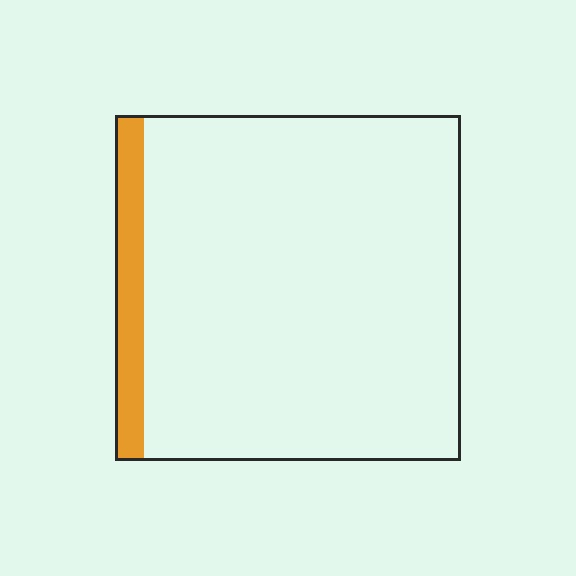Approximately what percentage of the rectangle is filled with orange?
Approximately 10%.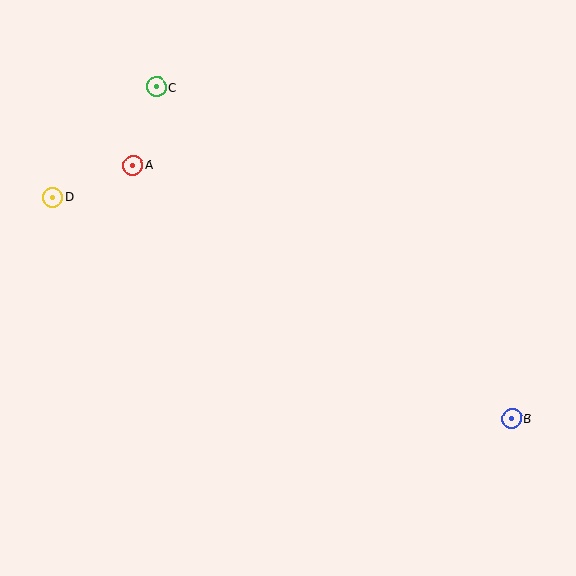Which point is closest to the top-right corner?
Point B is closest to the top-right corner.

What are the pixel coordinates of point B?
Point B is at (512, 418).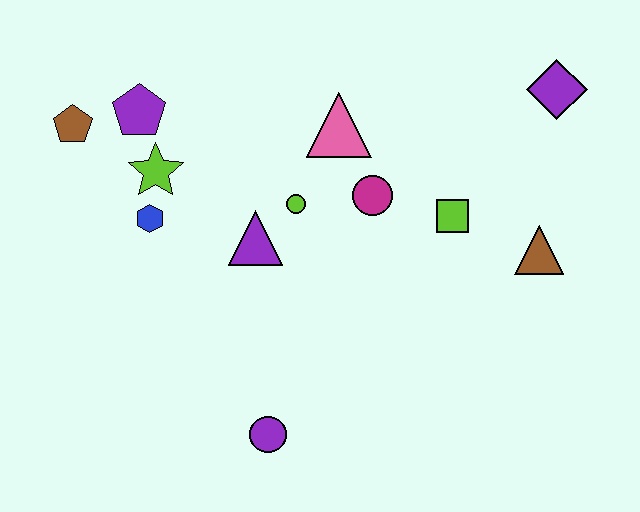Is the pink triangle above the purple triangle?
Yes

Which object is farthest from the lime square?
The brown pentagon is farthest from the lime square.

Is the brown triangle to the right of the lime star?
Yes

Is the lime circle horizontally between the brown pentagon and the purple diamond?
Yes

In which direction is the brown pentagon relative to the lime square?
The brown pentagon is to the left of the lime square.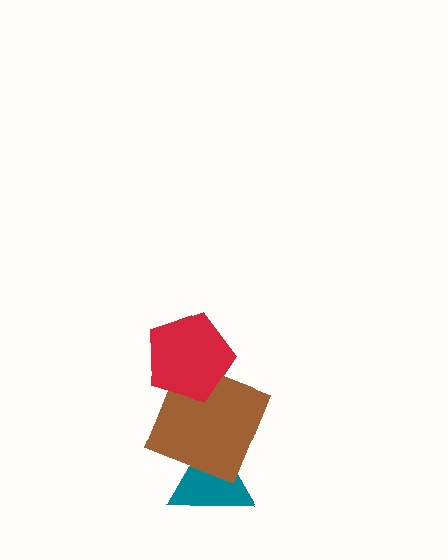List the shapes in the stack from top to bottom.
From top to bottom: the red pentagon, the brown square, the teal triangle.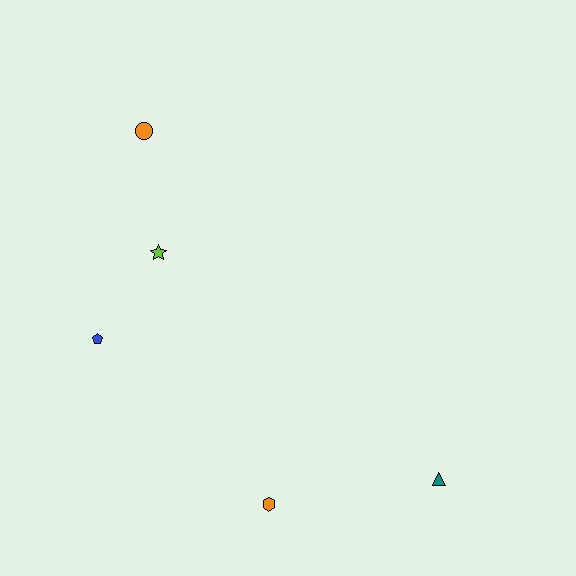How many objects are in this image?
There are 5 objects.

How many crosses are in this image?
There are no crosses.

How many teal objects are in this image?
There is 1 teal object.